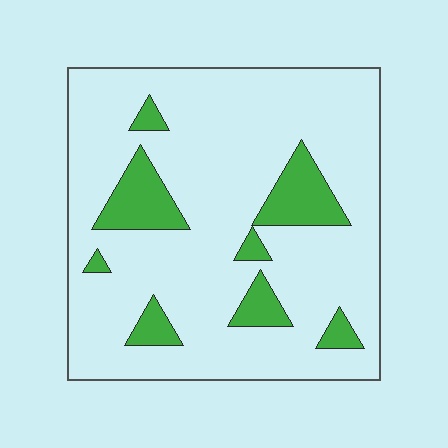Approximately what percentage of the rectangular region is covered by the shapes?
Approximately 15%.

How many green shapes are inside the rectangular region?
8.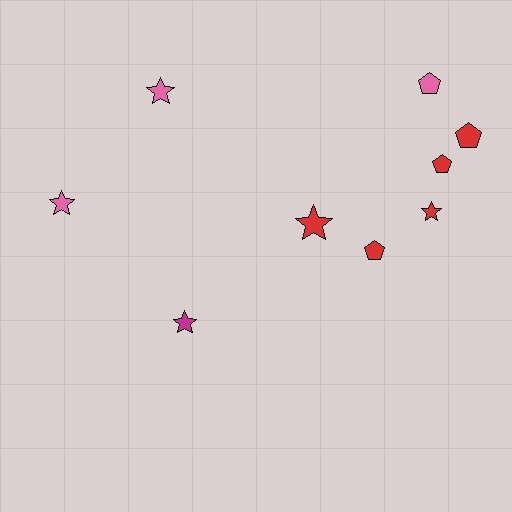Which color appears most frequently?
Red, with 5 objects.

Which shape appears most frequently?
Star, with 5 objects.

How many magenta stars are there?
There is 1 magenta star.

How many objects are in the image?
There are 9 objects.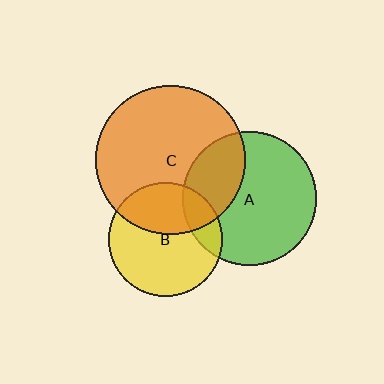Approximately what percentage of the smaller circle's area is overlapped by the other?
Approximately 15%.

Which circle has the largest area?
Circle C (orange).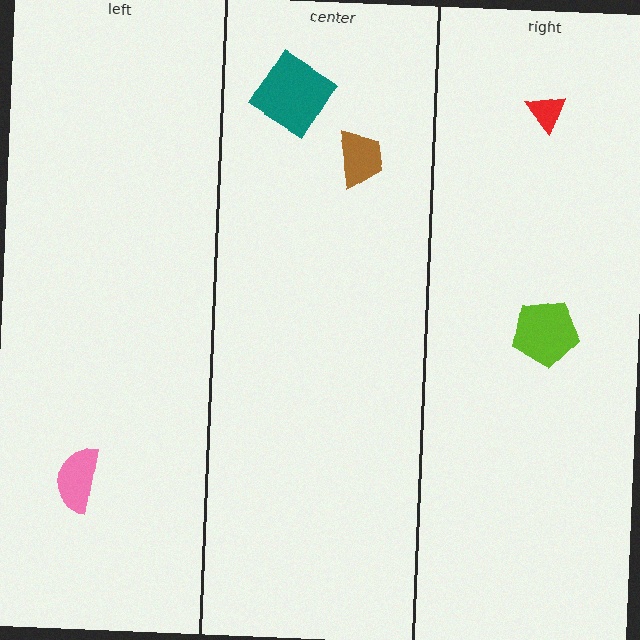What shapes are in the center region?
The brown trapezoid, the teal diamond.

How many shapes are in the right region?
2.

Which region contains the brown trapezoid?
The center region.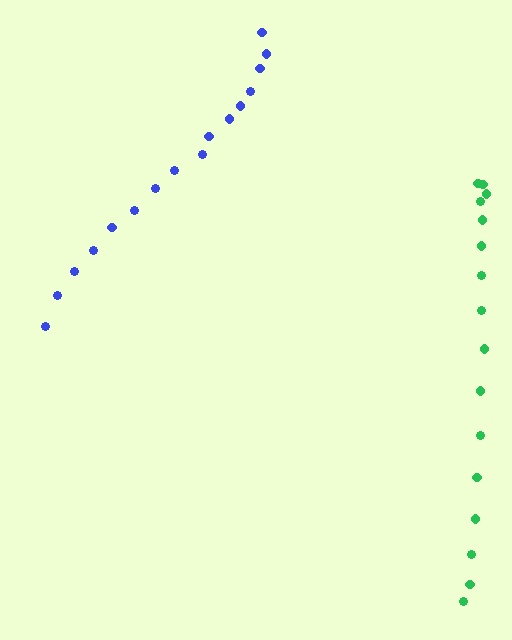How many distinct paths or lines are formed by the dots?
There are 2 distinct paths.